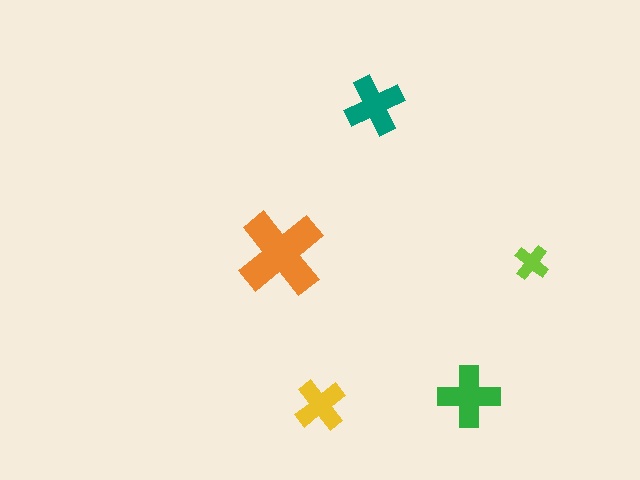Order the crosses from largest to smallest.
the orange one, the green one, the teal one, the yellow one, the lime one.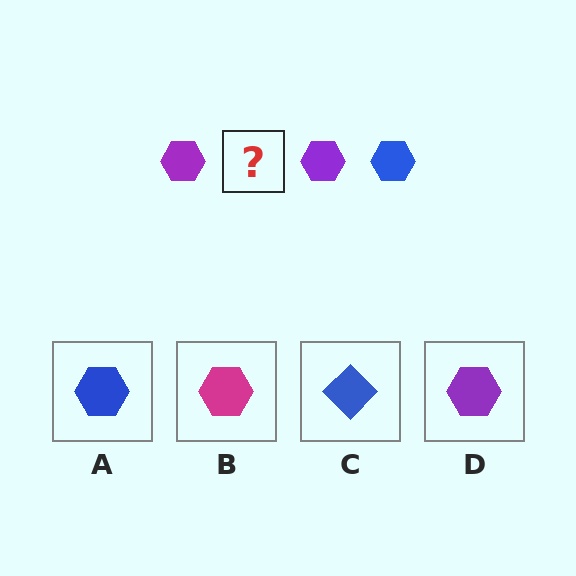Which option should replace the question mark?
Option A.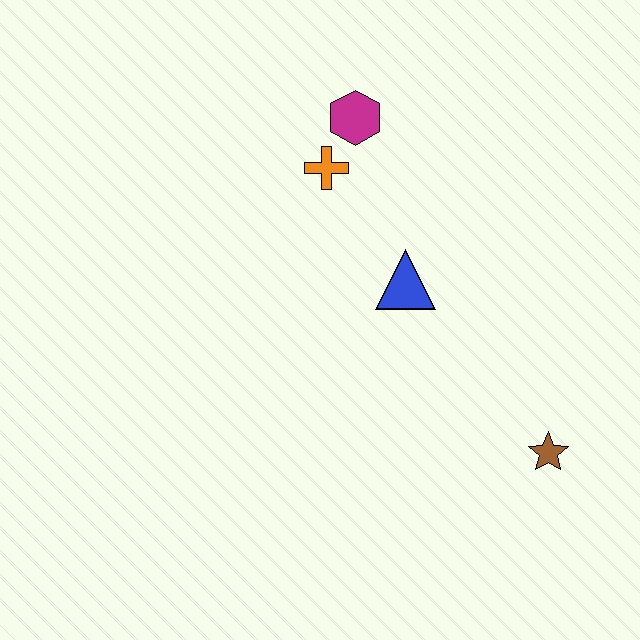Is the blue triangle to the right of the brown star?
No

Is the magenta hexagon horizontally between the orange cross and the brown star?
Yes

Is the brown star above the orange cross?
No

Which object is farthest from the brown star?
The magenta hexagon is farthest from the brown star.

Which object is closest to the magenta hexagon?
The orange cross is closest to the magenta hexagon.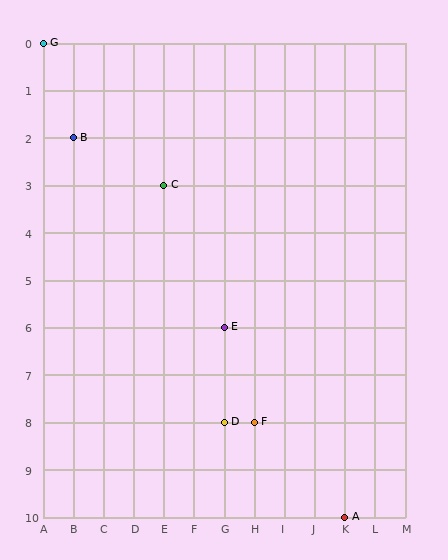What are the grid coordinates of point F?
Point F is at grid coordinates (H, 8).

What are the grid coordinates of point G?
Point G is at grid coordinates (A, 0).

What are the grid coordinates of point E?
Point E is at grid coordinates (G, 6).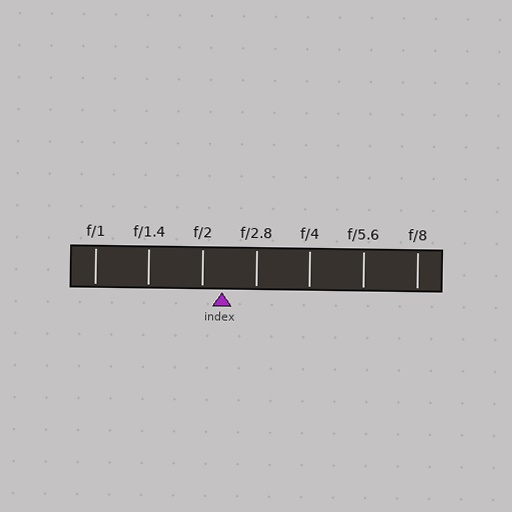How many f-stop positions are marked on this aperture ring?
There are 7 f-stop positions marked.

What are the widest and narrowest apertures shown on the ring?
The widest aperture shown is f/1 and the narrowest is f/8.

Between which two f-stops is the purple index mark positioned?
The index mark is between f/2 and f/2.8.